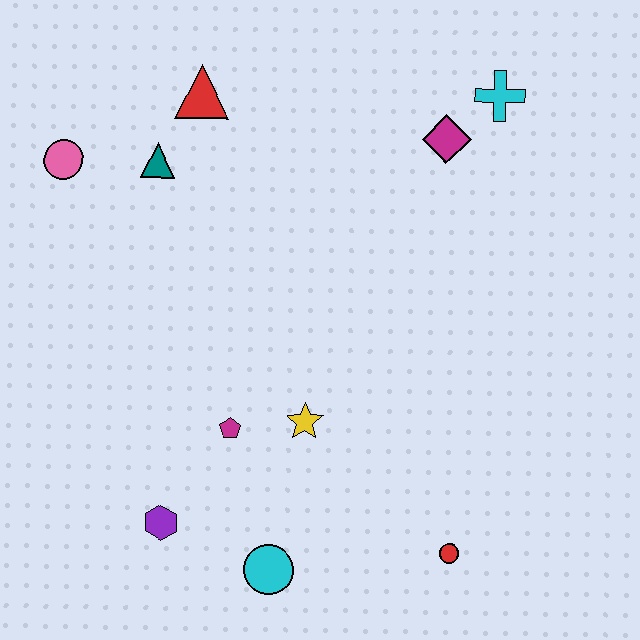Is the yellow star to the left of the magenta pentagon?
No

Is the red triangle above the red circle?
Yes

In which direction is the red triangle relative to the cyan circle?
The red triangle is above the cyan circle.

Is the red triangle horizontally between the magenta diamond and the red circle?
No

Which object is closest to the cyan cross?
The magenta diamond is closest to the cyan cross.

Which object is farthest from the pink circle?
The red circle is farthest from the pink circle.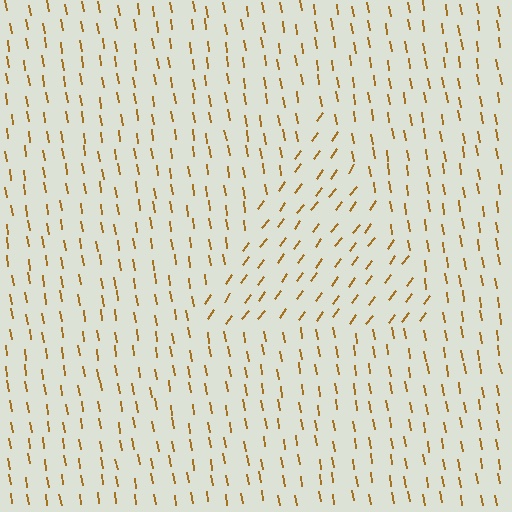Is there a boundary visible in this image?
Yes, there is a texture boundary formed by a change in line orientation.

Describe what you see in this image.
The image is filled with small brown line segments. A triangle region in the image has lines oriented differently from the surrounding lines, creating a visible texture boundary.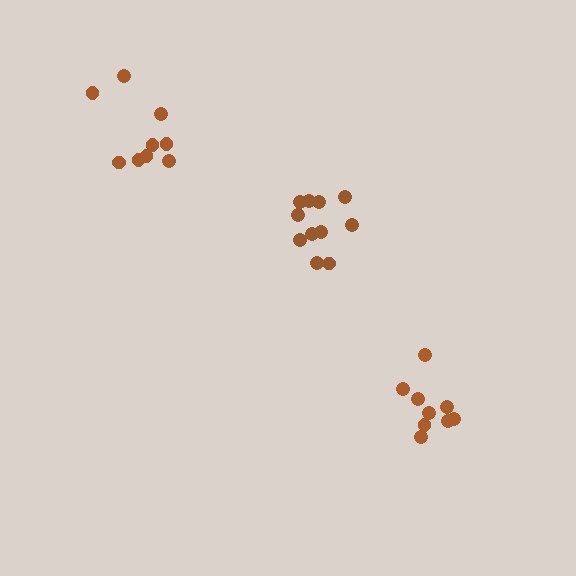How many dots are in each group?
Group 1: 9 dots, Group 2: 11 dots, Group 3: 9 dots (29 total).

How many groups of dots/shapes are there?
There are 3 groups.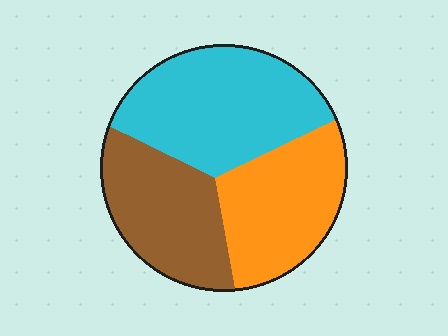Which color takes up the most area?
Cyan, at roughly 40%.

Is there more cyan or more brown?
Cyan.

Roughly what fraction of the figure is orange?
Orange takes up about one third (1/3) of the figure.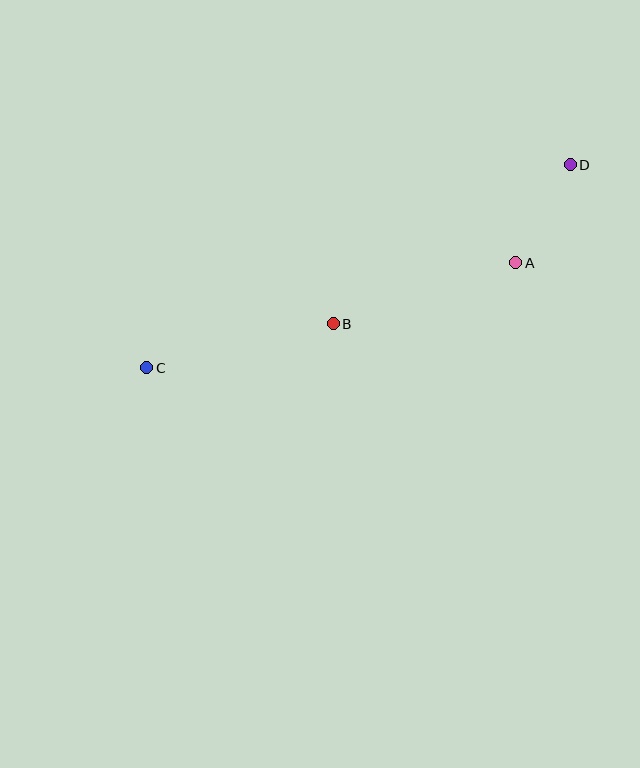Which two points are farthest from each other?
Points C and D are farthest from each other.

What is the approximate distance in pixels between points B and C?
The distance between B and C is approximately 192 pixels.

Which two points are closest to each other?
Points A and D are closest to each other.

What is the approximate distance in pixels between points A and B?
The distance between A and B is approximately 193 pixels.